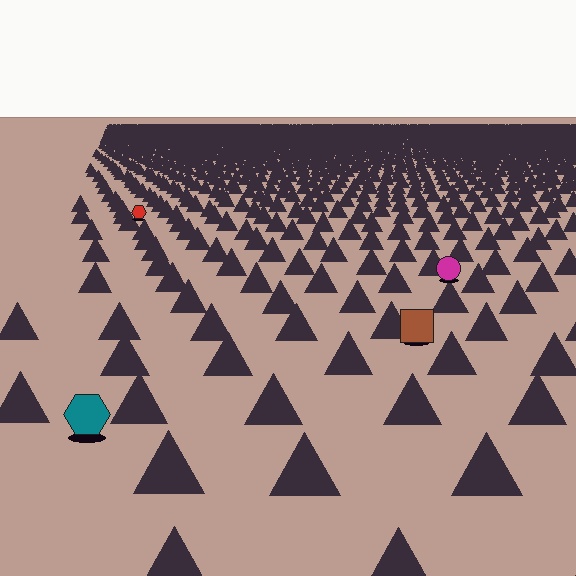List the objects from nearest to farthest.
From nearest to farthest: the teal hexagon, the brown square, the magenta circle, the red hexagon.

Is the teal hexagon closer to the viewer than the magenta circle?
Yes. The teal hexagon is closer — you can tell from the texture gradient: the ground texture is coarser near it.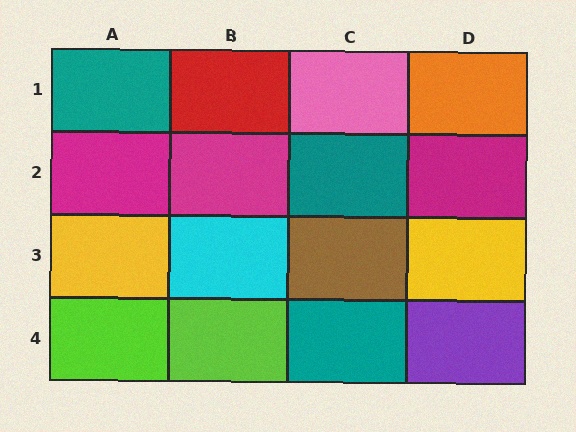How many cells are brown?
1 cell is brown.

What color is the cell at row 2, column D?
Magenta.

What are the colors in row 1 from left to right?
Teal, red, pink, orange.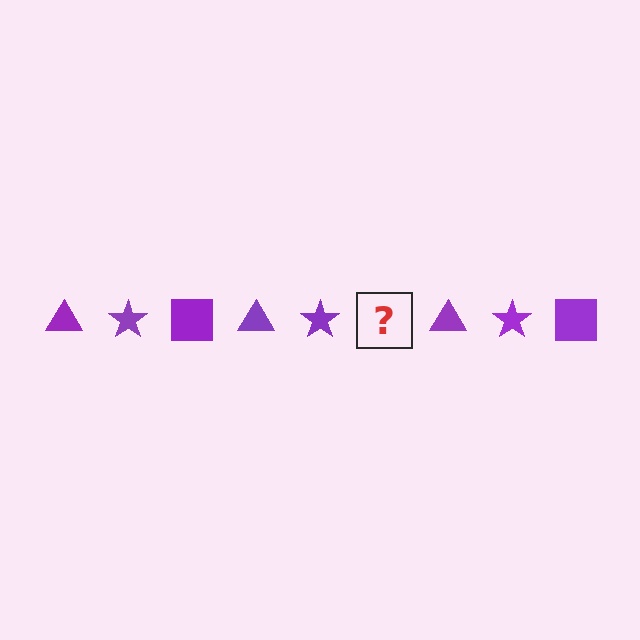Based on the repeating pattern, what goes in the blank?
The blank should be a purple square.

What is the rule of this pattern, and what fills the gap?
The rule is that the pattern cycles through triangle, star, square shapes in purple. The gap should be filled with a purple square.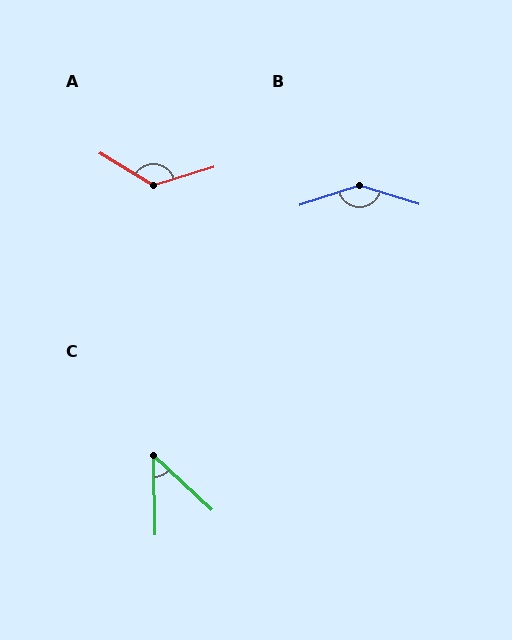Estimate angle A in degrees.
Approximately 132 degrees.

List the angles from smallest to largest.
C (46°), A (132°), B (145°).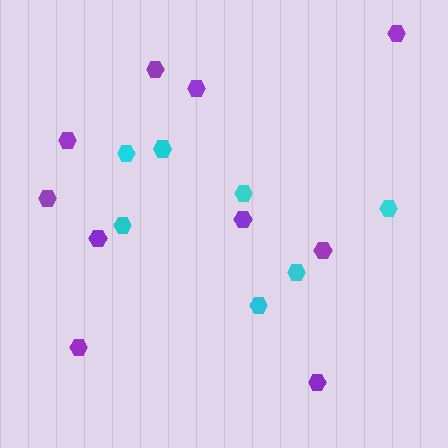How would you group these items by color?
There are 2 groups: one group of cyan hexagons (7) and one group of purple hexagons (10).